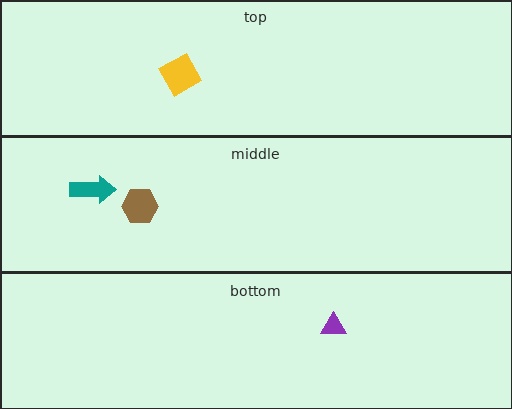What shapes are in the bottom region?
The purple triangle.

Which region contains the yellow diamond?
The top region.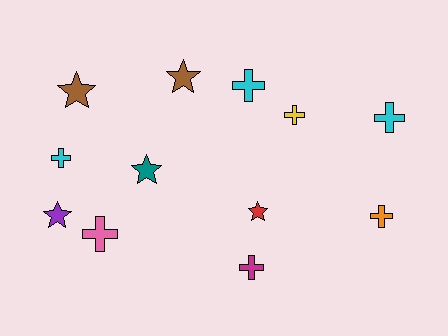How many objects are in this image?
There are 12 objects.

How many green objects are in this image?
There are no green objects.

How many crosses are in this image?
There are 7 crosses.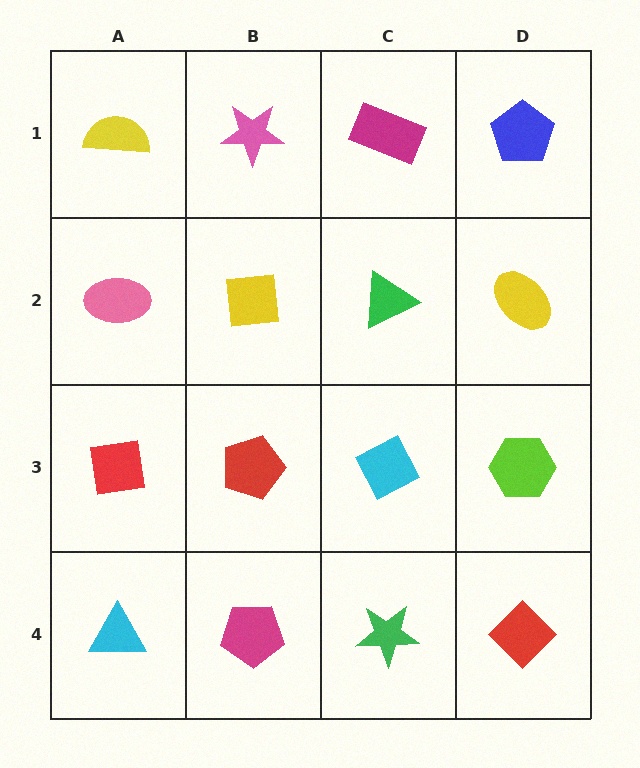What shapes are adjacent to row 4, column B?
A red pentagon (row 3, column B), a cyan triangle (row 4, column A), a green star (row 4, column C).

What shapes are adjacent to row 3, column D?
A yellow ellipse (row 2, column D), a red diamond (row 4, column D), a cyan diamond (row 3, column C).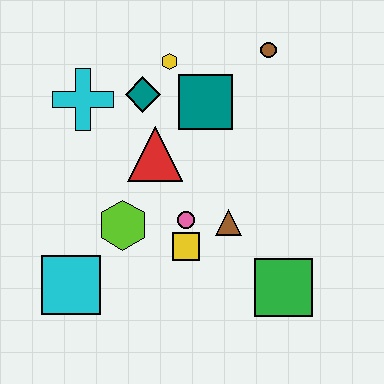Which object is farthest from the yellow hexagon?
The green square is farthest from the yellow hexagon.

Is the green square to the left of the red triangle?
No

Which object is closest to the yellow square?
The pink circle is closest to the yellow square.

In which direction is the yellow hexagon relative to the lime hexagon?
The yellow hexagon is above the lime hexagon.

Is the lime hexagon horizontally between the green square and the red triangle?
No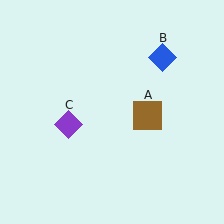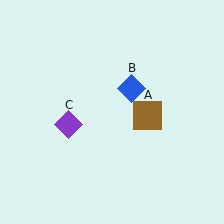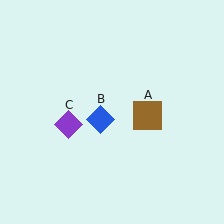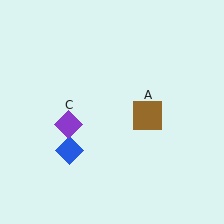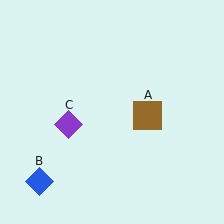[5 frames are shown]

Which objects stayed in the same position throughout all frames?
Brown square (object A) and purple diamond (object C) remained stationary.